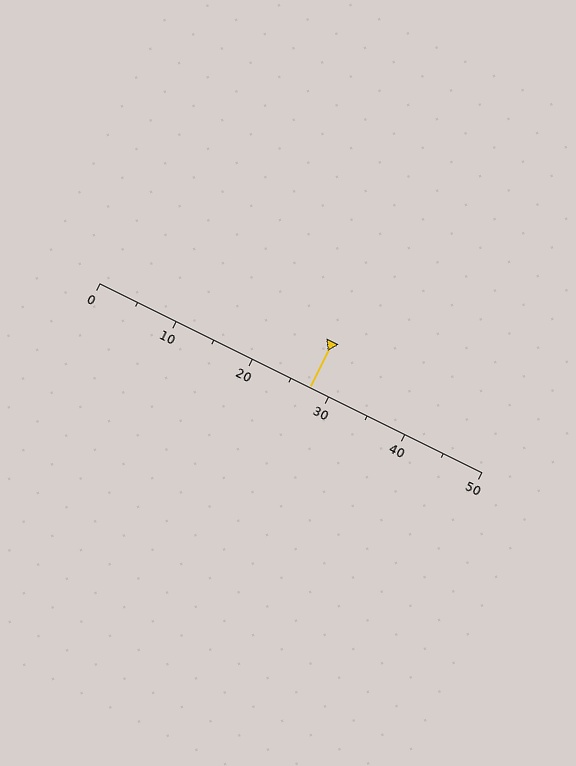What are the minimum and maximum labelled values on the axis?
The axis runs from 0 to 50.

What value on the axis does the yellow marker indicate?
The marker indicates approximately 27.5.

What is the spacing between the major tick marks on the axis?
The major ticks are spaced 10 apart.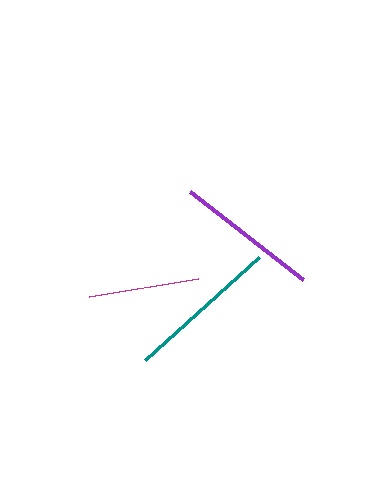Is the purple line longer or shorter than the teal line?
The teal line is longer than the purple line.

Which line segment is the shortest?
The magenta line is the shortest at approximately 110 pixels.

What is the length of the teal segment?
The teal segment is approximately 153 pixels long.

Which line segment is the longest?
The teal line is the longest at approximately 153 pixels.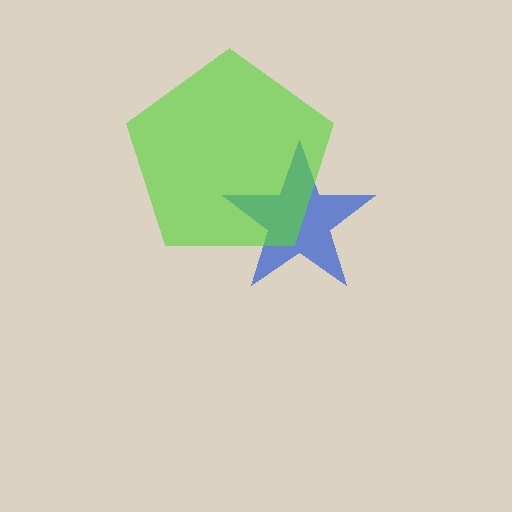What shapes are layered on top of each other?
The layered shapes are: a blue star, a lime pentagon.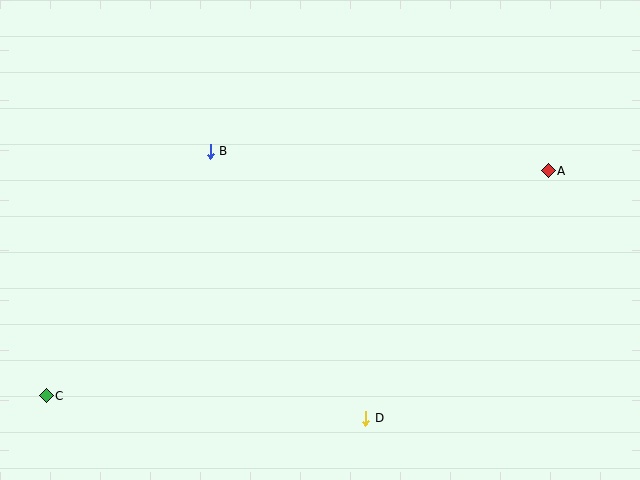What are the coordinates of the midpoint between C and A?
The midpoint between C and A is at (297, 283).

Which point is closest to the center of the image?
Point B at (210, 151) is closest to the center.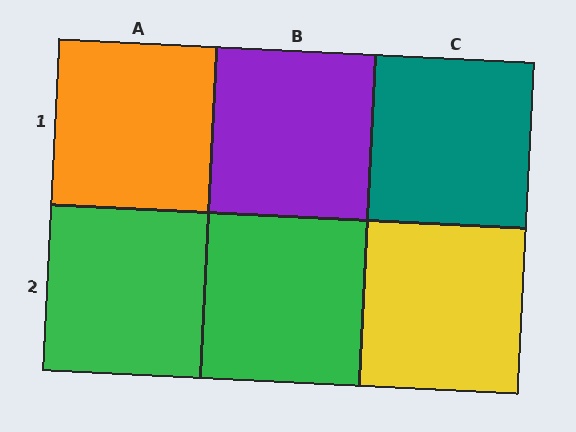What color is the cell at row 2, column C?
Yellow.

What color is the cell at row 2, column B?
Green.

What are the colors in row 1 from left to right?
Orange, purple, teal.